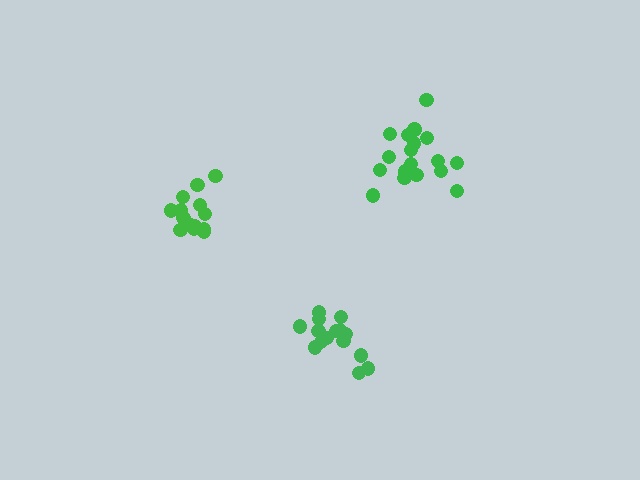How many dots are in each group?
Group 1: 14 dots, Group 2: 15 dots, Group 3: 18 dots (47 total).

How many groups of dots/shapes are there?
There are 3 groups.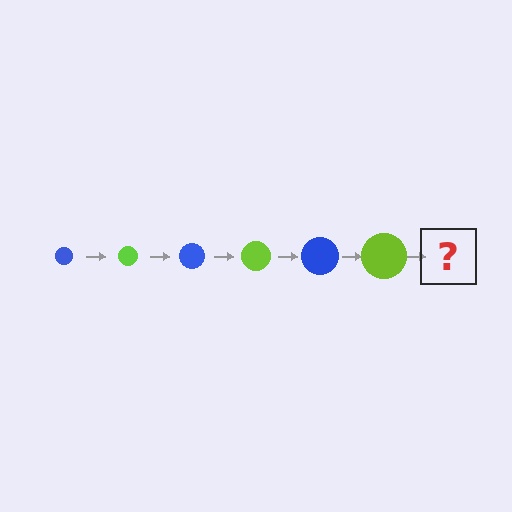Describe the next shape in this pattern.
It should be a blue circle, larger than the previous one.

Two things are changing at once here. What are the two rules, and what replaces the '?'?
The two rules are that the circle grows larger each step and the color cycles through blue and lime. The '?' should be a blue circle, larger than the previous one.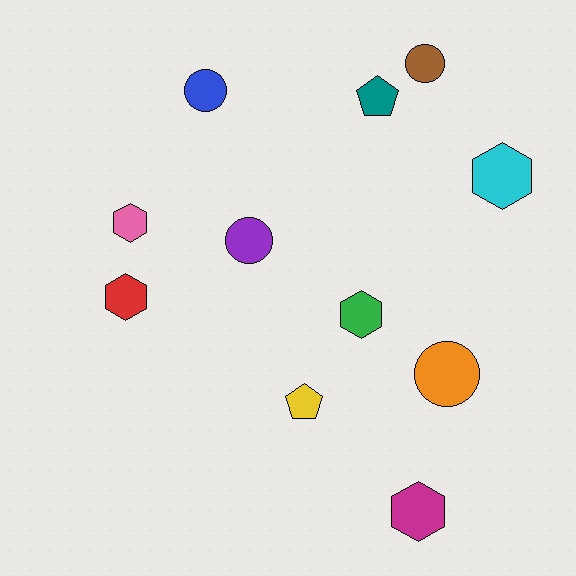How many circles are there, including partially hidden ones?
There are 4 circles.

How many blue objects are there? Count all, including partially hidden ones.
There is 1 blue object.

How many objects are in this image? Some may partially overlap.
There are 11 objects.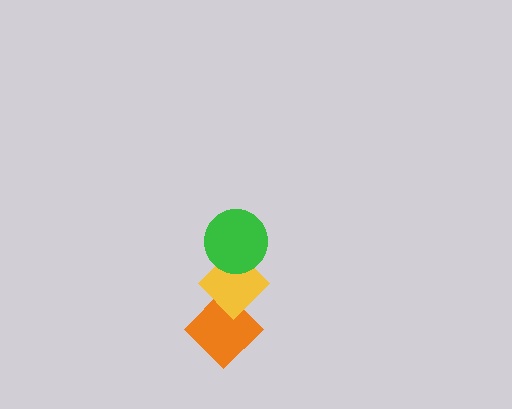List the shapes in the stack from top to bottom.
From top to bottom: the green circle, the yellow diamond, the orange diamond.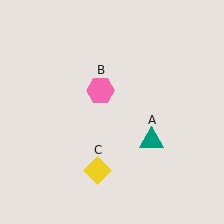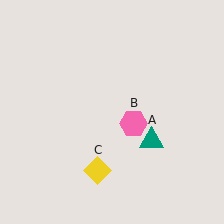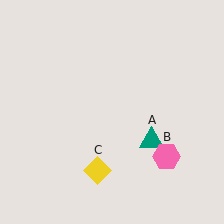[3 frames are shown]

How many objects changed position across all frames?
1 object changed position: pink hexagon (object B).